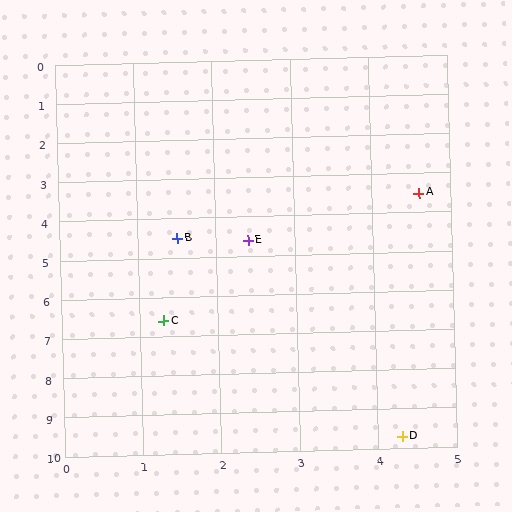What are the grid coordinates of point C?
Point C is at approximately (1.3, 6.6).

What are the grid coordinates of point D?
Point D is at approximately (4.3, 9.7).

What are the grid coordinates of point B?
Point B is at approximately (1.5, 4.5).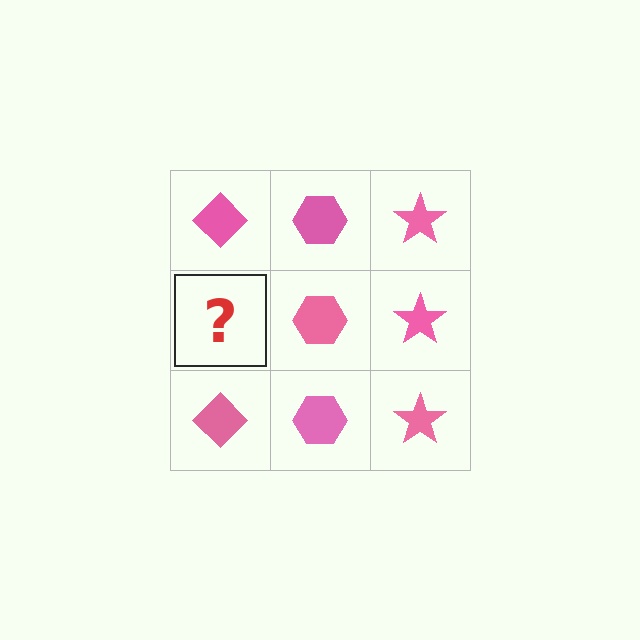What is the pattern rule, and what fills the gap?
The rule is that each column has a consistent shape. The gap should be filled with a pink diamond.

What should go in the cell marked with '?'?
The missing cell should contain a pink diamond.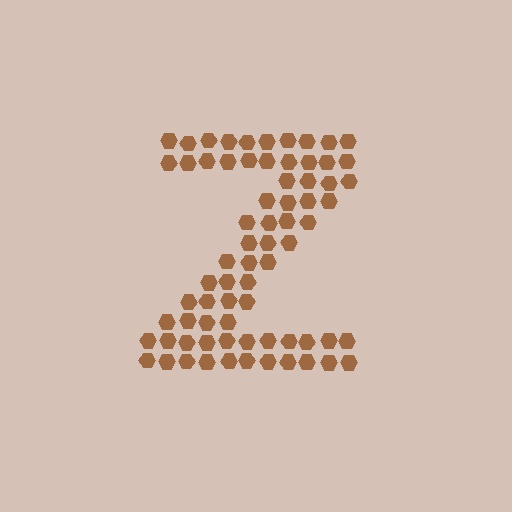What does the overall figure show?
The overall figure shows the letter Z.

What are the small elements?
The small elements are hexagons.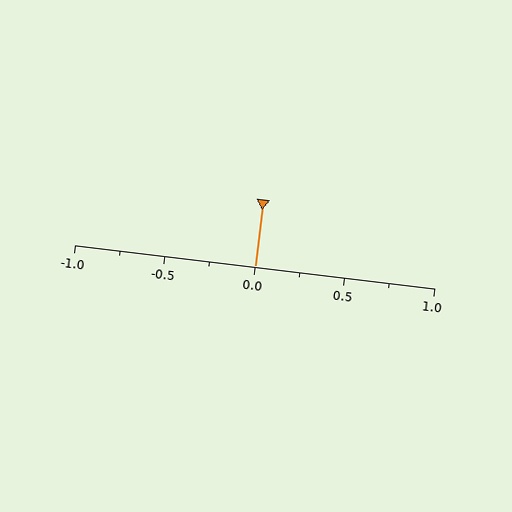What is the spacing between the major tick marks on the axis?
The major ticks are spaced 0.5 apart.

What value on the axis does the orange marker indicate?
The marker indicates approximately 0.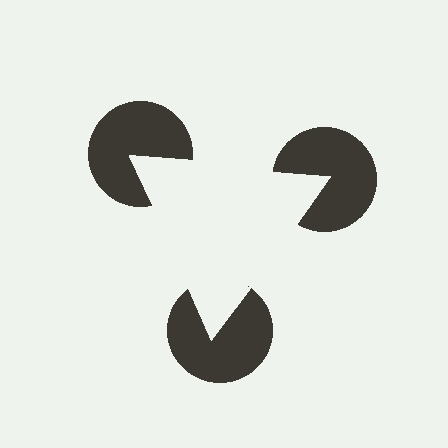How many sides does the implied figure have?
3 sides.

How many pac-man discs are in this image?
There are 3 — one at each vertex of the illusory triangle.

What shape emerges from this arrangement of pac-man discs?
An illusory triangle — its edges are inferred from the aligned wedge cuts in the pac-man discs, not physically drawn.